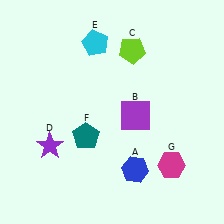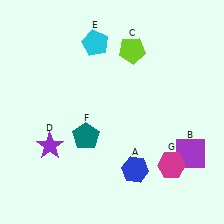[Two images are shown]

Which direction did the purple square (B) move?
The purple square (B) moved right.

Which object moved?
The purple square (B) moved right.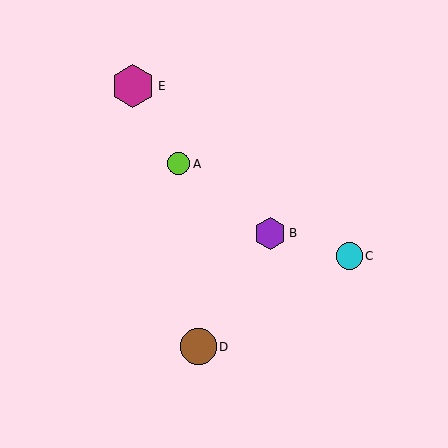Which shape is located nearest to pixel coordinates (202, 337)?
The brown circle (labeled D) at (198, 347) is nearest to that location.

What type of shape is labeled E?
Shape E is a magenta hexagon.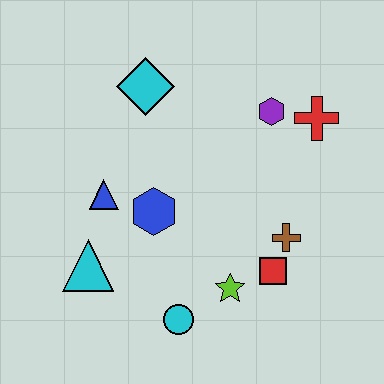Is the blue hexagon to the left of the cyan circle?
Yes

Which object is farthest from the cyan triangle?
The red cross is farthest from the cyan triangle.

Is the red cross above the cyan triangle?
Yes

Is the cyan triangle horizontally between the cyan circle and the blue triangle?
No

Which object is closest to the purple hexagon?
The red cross is closest to the purple hexagon.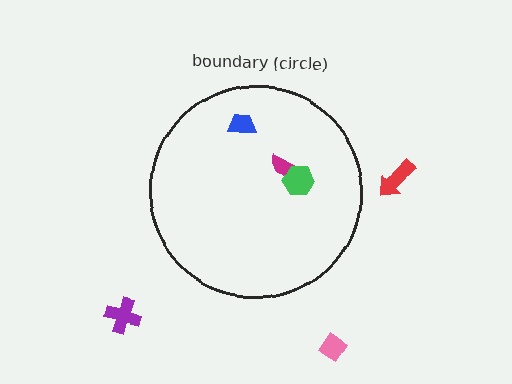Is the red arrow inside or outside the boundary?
Outside.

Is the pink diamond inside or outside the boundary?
Outside.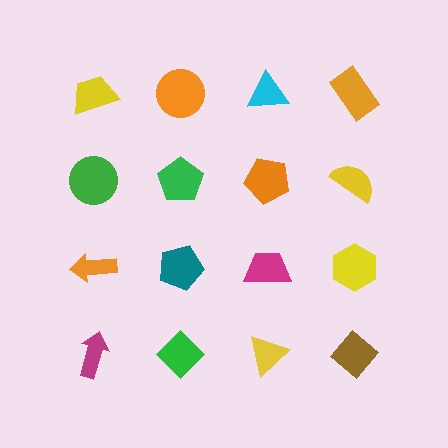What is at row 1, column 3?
A cyan triangle.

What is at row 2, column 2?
A green pentagon.